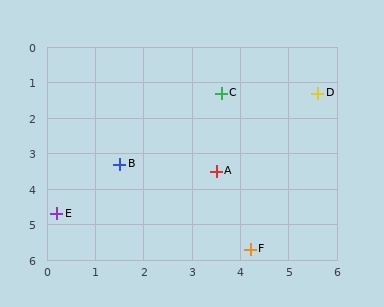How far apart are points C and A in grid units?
Points C and A are about 2.2 grid units apart.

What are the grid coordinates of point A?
Point A is at approximately (3.5, 3.5).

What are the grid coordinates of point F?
Point F is at approximately (4.2, 5.7).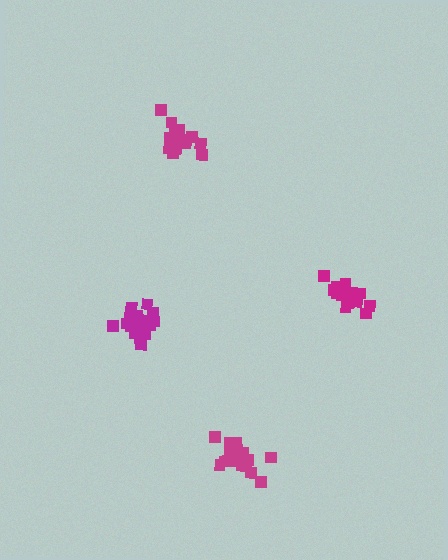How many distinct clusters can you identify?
There are 4 distinct clusters.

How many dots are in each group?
Group 1: 21 dots, Group 2: 20 dots, Group 3: 17 dots, Group 4: 17 dots (75 total).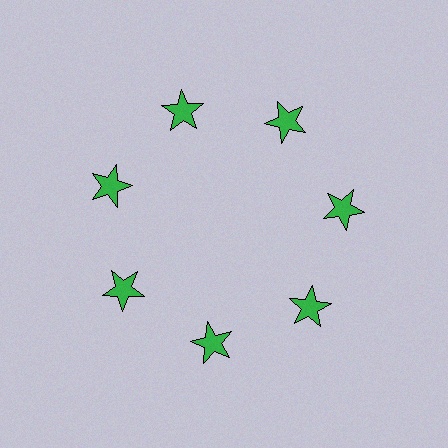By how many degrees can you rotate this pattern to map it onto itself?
The pattern maps onto itself every 51 degrees of rotation.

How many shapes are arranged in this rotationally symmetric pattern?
There are 7 shapes, arranged in 7 groups of 1.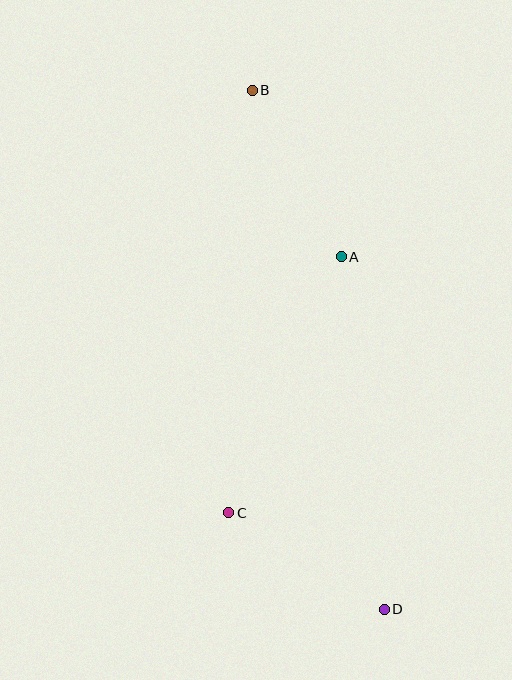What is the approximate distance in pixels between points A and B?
The distance between A and B is approximately 189 pixels.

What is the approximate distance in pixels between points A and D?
The distance between A and D is approximately 355 pixels.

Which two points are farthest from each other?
Points B and D are farthest from each other.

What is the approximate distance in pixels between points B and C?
The distance between B and C is approximately 423 pixels.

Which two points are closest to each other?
Points C and D are closest to each other.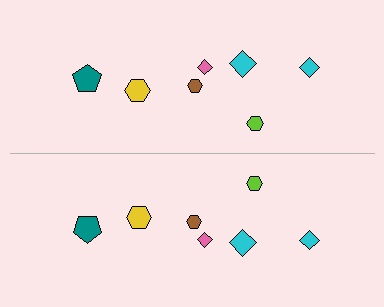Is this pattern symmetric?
Yes, this pattern has bilateral (reflection) symmetry.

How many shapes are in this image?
There are 14 shapes in this image.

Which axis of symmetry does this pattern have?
The pattern has a horizontal axis of symmetry running through the center of the image.